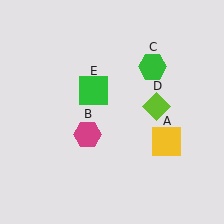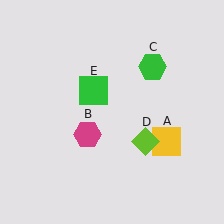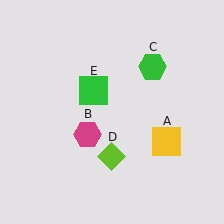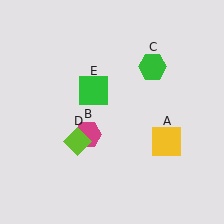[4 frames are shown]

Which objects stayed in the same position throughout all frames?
Yellow square (object A) and magenta hexagon (object B) and green hexagon (object C) and green square (object E) remained stationary.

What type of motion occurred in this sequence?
The lime diamond (object D) rotated clockwise around the center of the scene.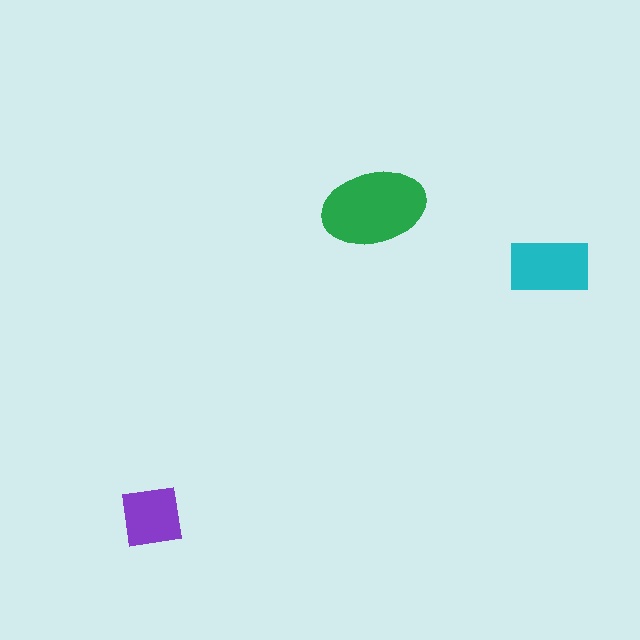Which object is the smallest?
The purple square.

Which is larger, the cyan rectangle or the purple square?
The cyan rectangle.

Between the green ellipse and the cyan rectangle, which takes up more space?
The green ellipse.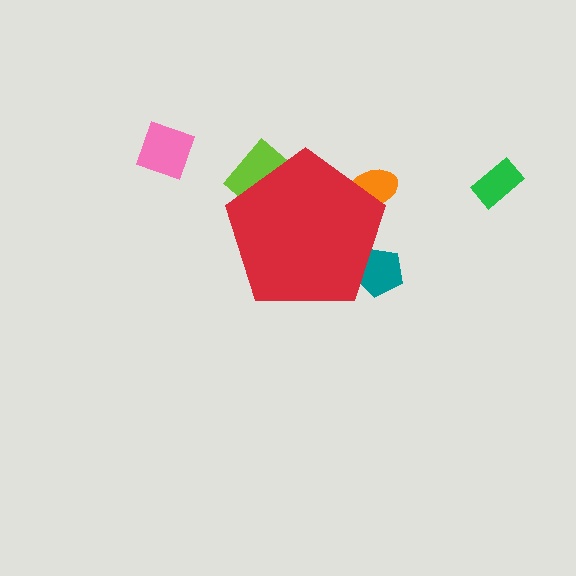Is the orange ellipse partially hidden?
Yes, the orange ellipse is partially hidden behind the red pentagon.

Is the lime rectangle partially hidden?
Yes, the lime rectangle is partially hidden behind the red pentagon.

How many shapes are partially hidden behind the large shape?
3 shapes are partially hidden.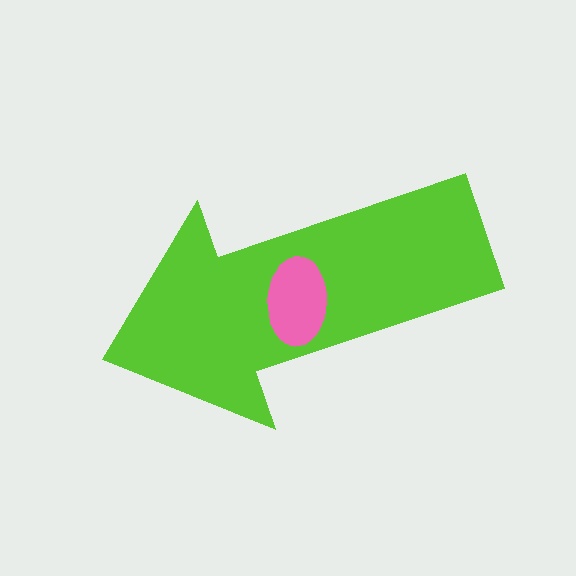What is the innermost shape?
The pink ellipse.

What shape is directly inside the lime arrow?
The pink ellipse.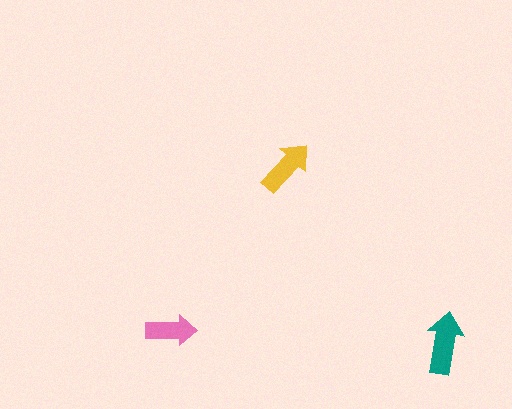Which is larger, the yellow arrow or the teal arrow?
The teal one.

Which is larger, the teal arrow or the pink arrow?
The teal one.